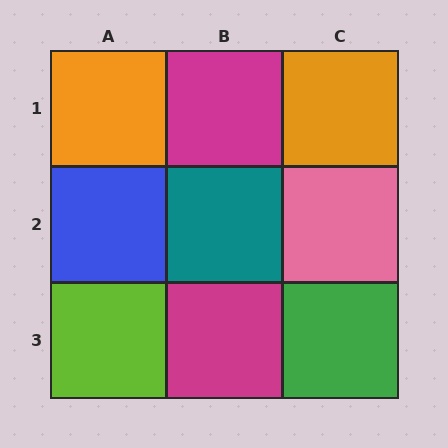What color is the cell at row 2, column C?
Pink.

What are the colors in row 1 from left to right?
Orange, magenta, orange.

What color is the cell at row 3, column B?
Magenta.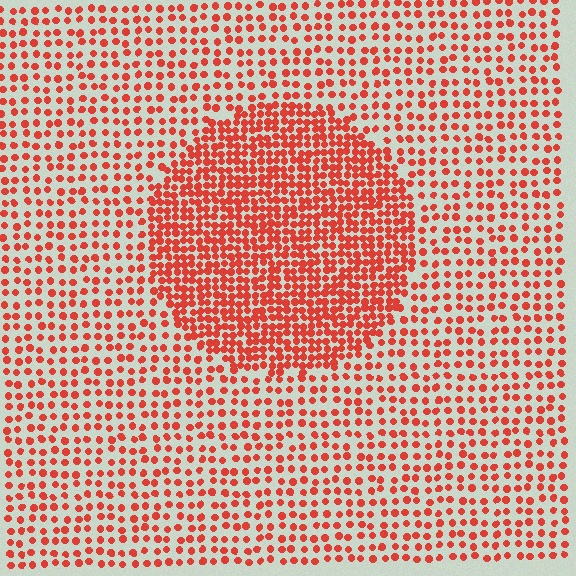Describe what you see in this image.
The image contains small red elements arranged at two different densities. A circle-shaped region is visible where the elements are more densely packed than the surrounding area.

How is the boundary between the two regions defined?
The boundary is defined by a change in element density (approximately 2.1x ratio). All elements are the same color, size, and shape.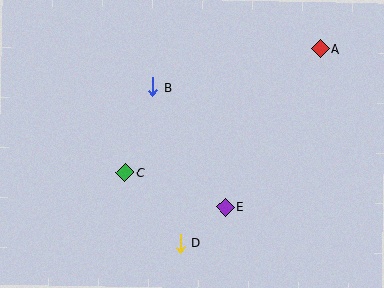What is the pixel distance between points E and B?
The distance between E and B is 140 pixels.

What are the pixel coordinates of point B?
Point B is at (153, 87).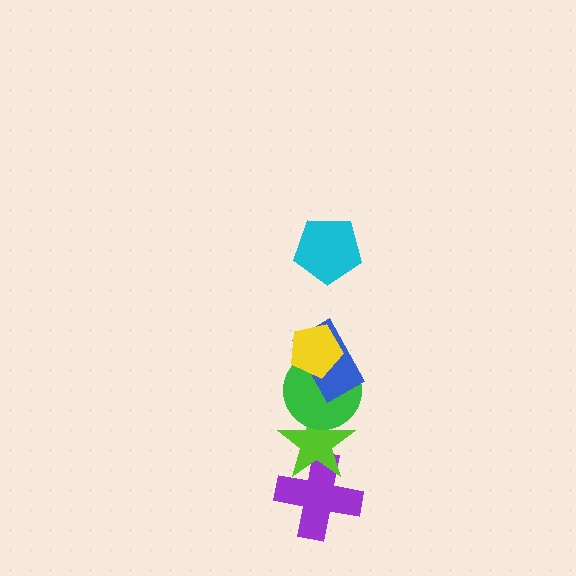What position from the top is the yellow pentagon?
The yellow pentagon is 2nd from the top.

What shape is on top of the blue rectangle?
The yellow pentagon is on top of the blue rectangle.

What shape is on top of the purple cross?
The lime star is on top of the purple cross.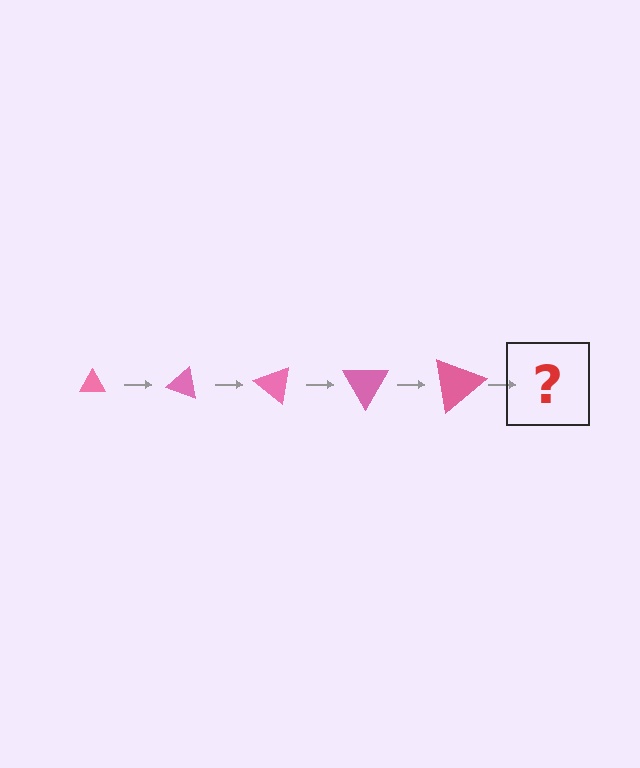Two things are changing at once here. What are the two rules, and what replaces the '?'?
The two rules are that the triangle grows larger each step and it rotates 20 degrees each step. The '?' should be a triangle, larger than the previous one and rotated 100 degrees from the start.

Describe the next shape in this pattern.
It should be a triangle, larger than the previous one and rotated 100 degrees from the start.